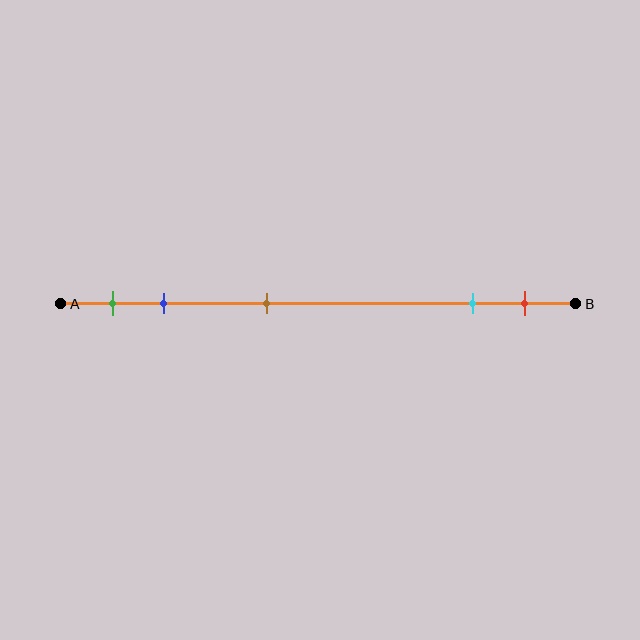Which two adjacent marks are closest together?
The cyan and red marks are the closest adjacent pair.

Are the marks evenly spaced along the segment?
No, the marks are not evenly spaced.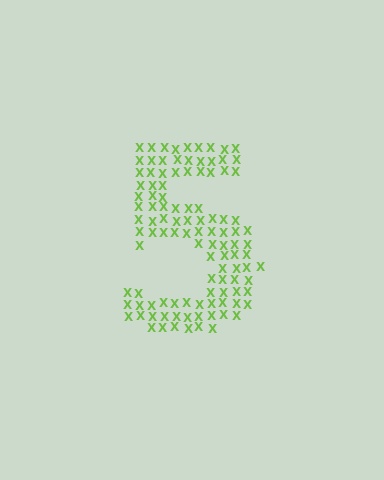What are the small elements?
The small elements are letter X's.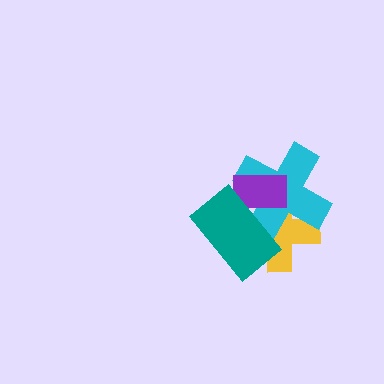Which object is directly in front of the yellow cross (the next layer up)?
The cyan cross is directly in front of the yellow cross.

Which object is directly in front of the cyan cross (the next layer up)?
The purple rectangle is directly in front of the cyan cross.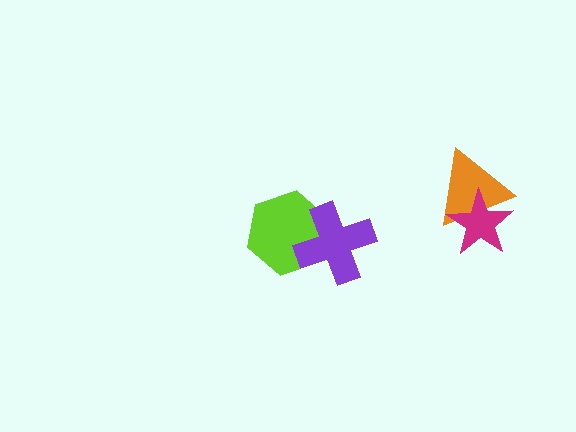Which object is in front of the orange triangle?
The magenta star is in front of the orange triangle.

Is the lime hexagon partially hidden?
Yes, it is partially covered by another shape.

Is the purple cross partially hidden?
No, no other shape covers it.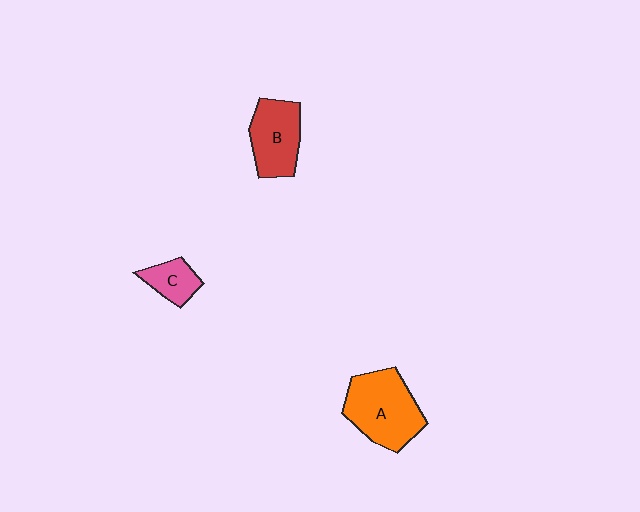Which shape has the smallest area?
Shape C (pink).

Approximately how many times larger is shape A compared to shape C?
Approximately 2.5 times.